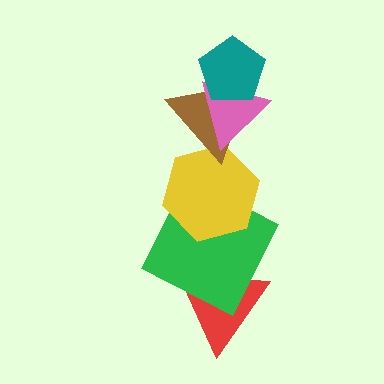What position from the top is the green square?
The green square is 5th from the top.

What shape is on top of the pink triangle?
The teal pentagon is on top of the pink triangle.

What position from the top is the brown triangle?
The brown triangle is 3rd from the top.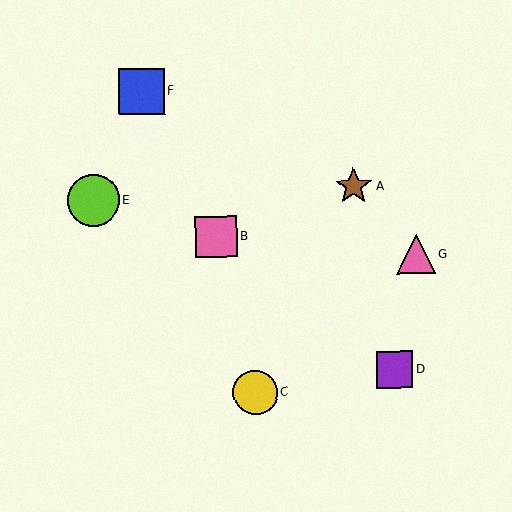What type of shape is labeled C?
Shape C is a yellow circle.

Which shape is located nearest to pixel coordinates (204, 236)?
The pink square (labeled B) at (216, 237) is nearest to that location.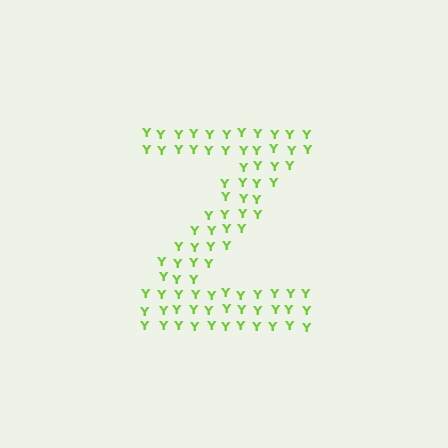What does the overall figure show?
The overall figure shows the letter Z.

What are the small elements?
The small elements are letter Y's.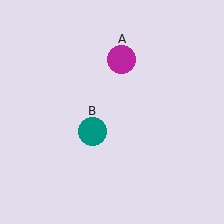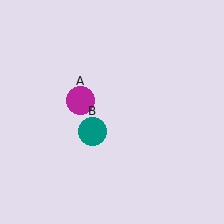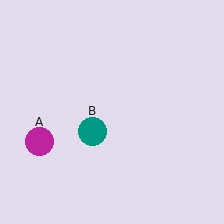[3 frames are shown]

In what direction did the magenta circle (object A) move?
The magenta circle (object A) moved down and to the left.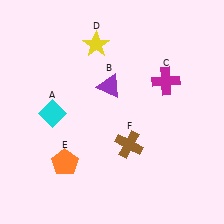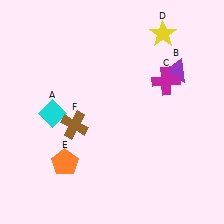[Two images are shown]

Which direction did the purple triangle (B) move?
The purple triangle (B) moved right.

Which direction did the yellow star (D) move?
The yellow star (D) moved right.